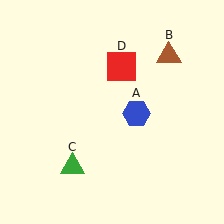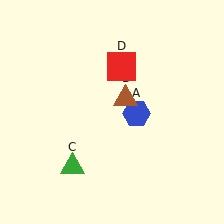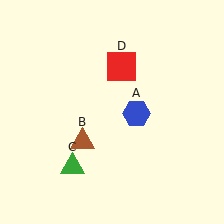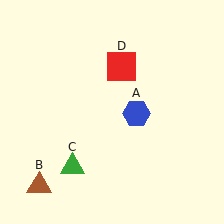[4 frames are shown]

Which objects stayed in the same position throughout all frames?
Blue hexagon (object A) and green triangle (object C) and red square (object D) remained stationary.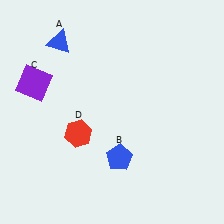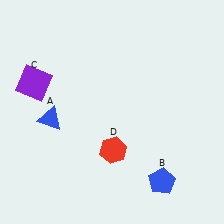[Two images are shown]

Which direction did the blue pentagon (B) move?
The blue pentagon (B) moved right.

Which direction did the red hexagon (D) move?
The red hexagon (D) moved right.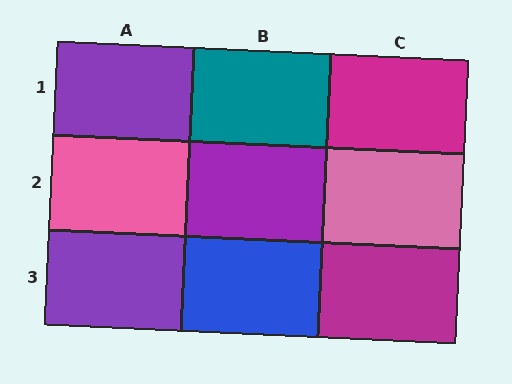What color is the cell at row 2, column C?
Pink.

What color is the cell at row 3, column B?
Blue.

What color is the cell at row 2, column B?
Purple.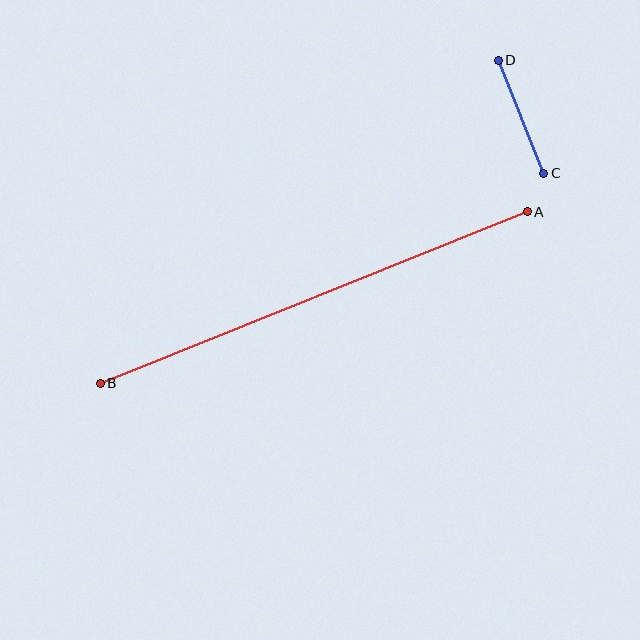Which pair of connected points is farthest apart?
Points A and B are farthest apart.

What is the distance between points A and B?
The distance is approximately 460 pixels.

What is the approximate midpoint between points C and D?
The midpoint is at approximately (521, 117) pixels.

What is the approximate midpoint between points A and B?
The midpoint is at approximately (314, 297) pixels.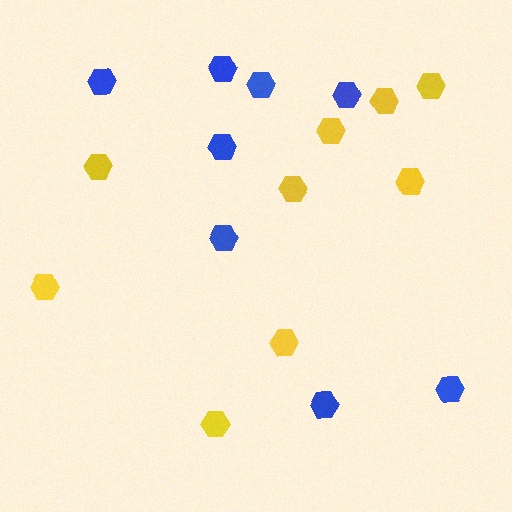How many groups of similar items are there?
There are 2 groups: one group of yellow hexagons (9) and one group of blue hexagons (8).